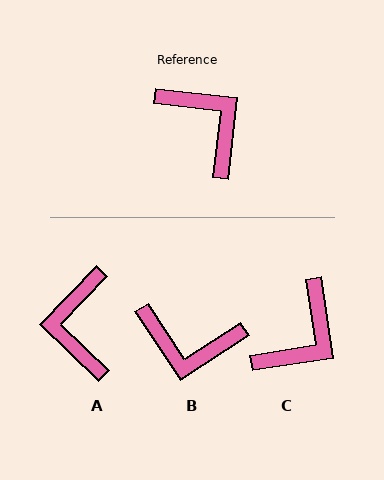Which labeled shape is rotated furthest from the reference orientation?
A, about 142 degrees away.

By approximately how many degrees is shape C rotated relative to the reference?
Approximately 75 degrees clockwise.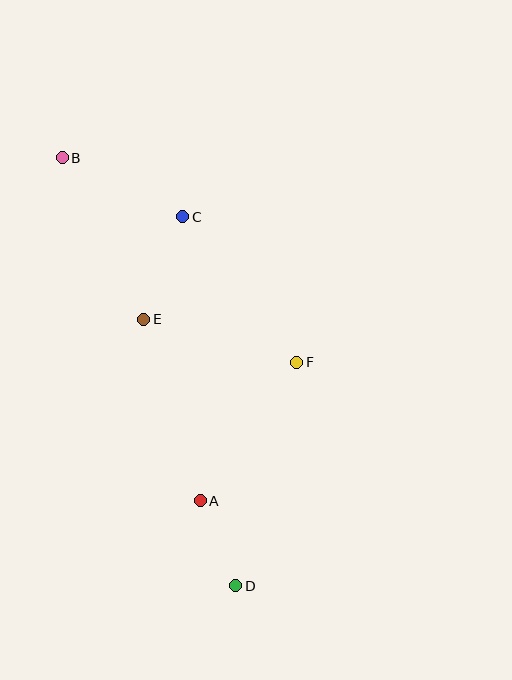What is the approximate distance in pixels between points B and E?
The distance between B and E is approximately 181 pixels.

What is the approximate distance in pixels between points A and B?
The distance between A and B is approximately 369 pixels.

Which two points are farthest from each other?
Points B and D are farthest from each other.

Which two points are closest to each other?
Points A and D are closest to each other.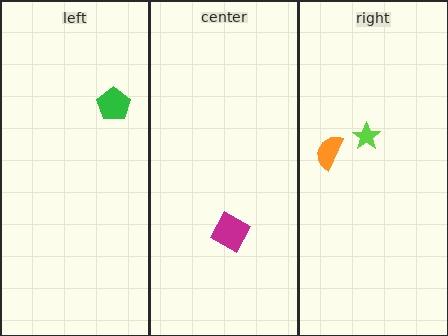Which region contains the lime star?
The right region.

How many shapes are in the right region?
2.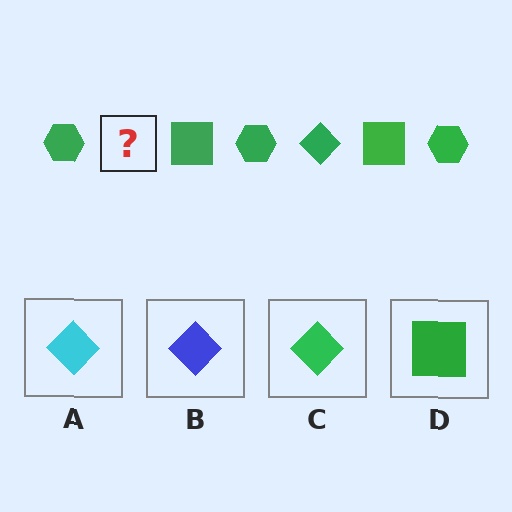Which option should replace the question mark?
Option C.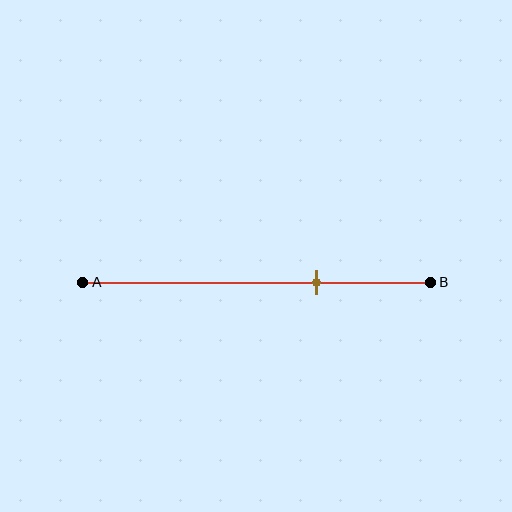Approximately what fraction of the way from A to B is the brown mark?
The brown mark is approximately 65% of the way from A to B.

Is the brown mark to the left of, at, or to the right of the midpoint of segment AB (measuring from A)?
The brown mark is to the right of the midpoint of segment AB.